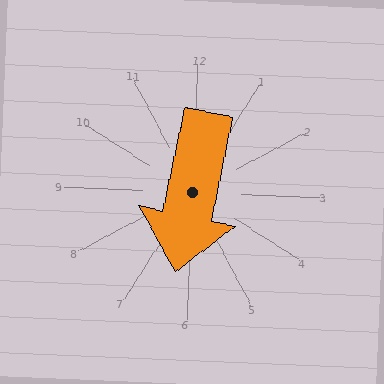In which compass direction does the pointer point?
South.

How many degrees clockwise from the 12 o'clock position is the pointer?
Approximately 189 degrees.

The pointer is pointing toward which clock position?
Roughly 6 o'clock.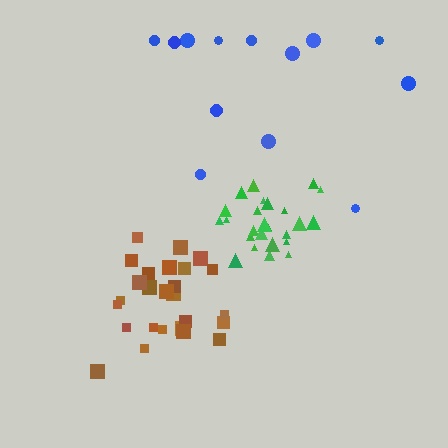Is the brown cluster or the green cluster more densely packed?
Green.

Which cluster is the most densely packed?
Green.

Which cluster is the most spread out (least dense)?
Blue.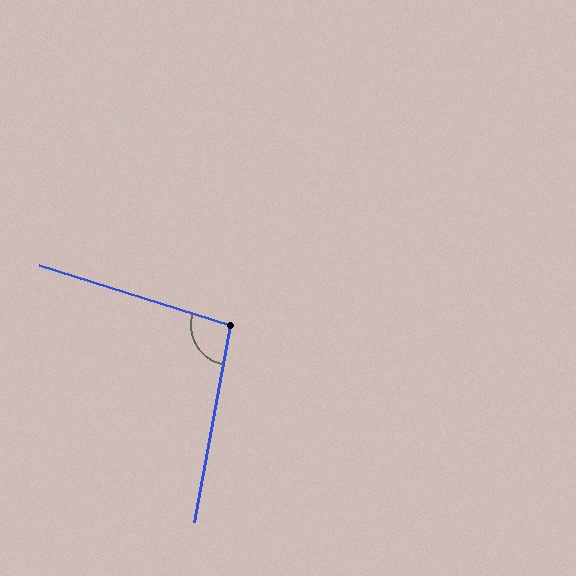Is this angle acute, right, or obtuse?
It is obtuse.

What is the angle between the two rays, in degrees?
Approximately 97 degrees.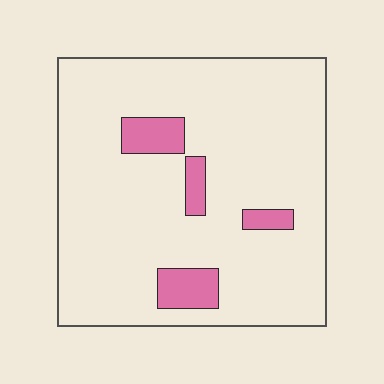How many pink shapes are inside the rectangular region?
4.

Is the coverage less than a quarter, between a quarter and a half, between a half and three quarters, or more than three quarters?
Less than a quarter.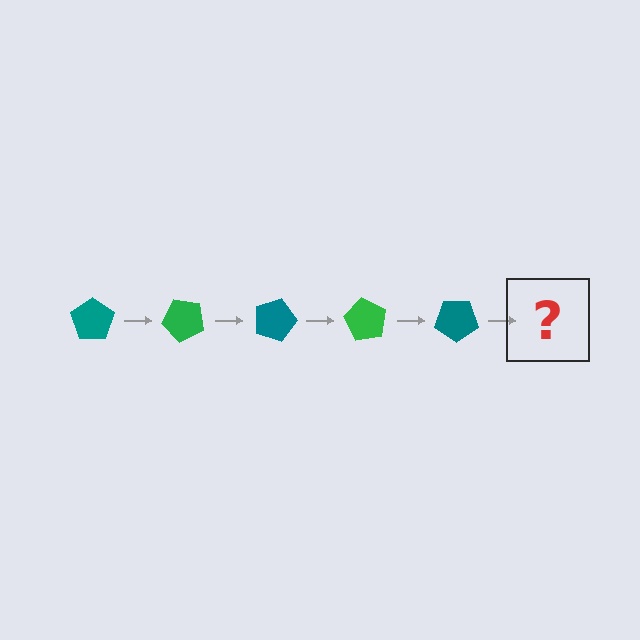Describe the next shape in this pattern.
It should be a green pentagon, rotated 225 degrees from the start.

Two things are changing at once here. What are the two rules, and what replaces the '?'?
The two rules are that it rotates 45 degrees each step and the color cycles through teal and green. The '?' should be a green pentagon, rotated 225 degrees from the start.